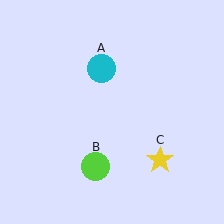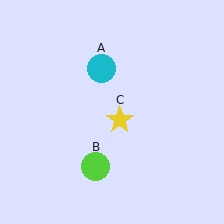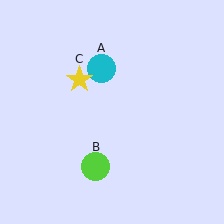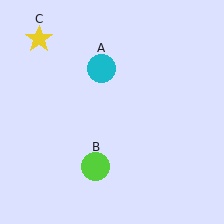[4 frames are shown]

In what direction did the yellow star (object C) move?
The yellow star (object C) moved up and to the left.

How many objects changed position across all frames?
1 object changed position: yellow star (object C).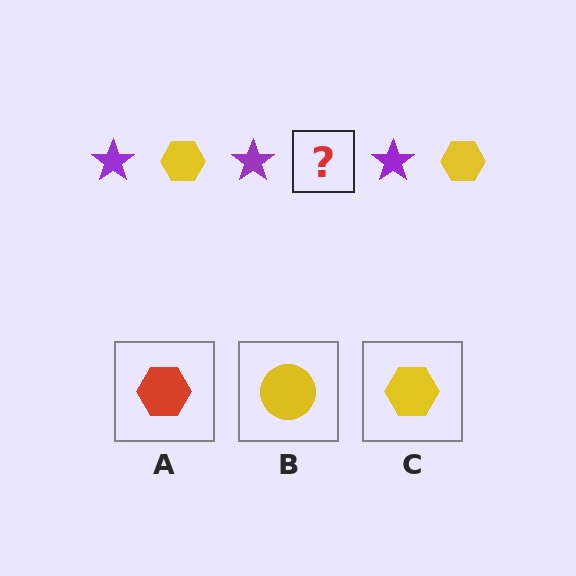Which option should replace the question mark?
Option C.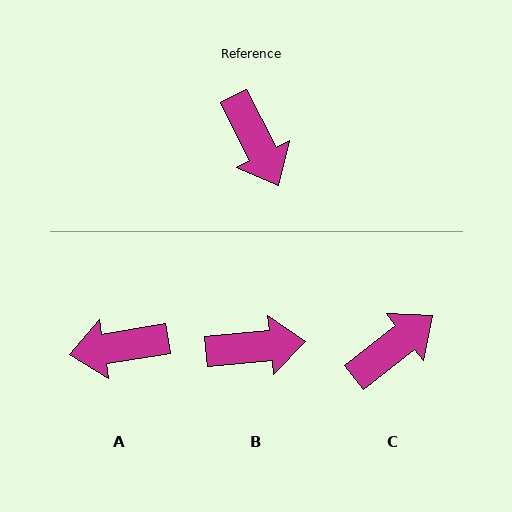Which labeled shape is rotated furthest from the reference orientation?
A, about 107 degrees away.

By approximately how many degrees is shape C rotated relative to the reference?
Approximately 102 degrees counter-clockwise.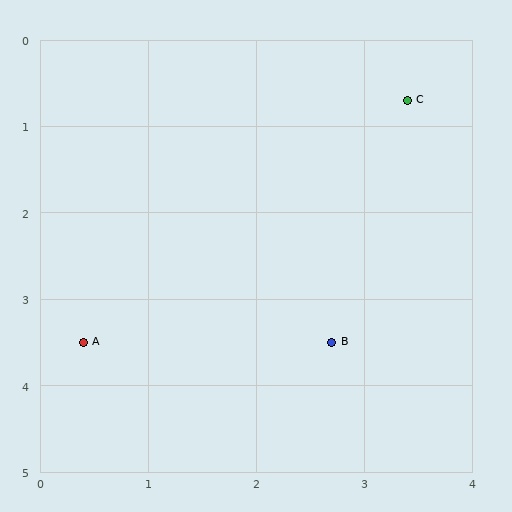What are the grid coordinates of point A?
Point A is at approximately (0.4, 3.5).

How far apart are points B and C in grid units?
Points B and C are about 2.9 grid units apart.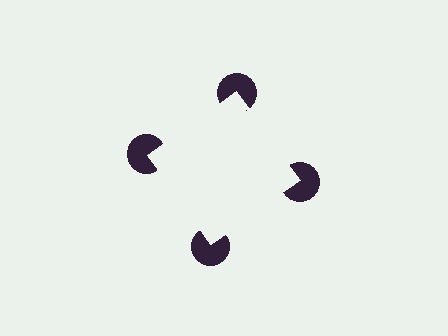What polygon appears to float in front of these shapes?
An illusory square — its edges are inferred from the aligned wedge cuts in the pac-man discs, not physically drawn.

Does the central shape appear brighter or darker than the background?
It typically appears slightly brighter than the background, even though no actual brightness change is drawn.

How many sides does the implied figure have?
4 sides.